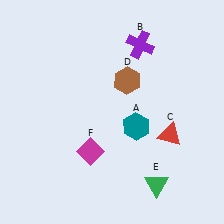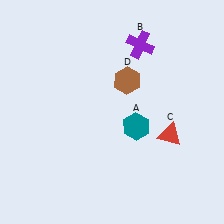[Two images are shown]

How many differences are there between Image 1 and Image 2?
There are 2 differences between the two images.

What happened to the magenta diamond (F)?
The magenta diamond (F) was removed in Image 2. It was in the bottom-left area of Image 1.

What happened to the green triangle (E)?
The green triangle (E) was removed in Image 2. It was in the bottom-right area of Image 1.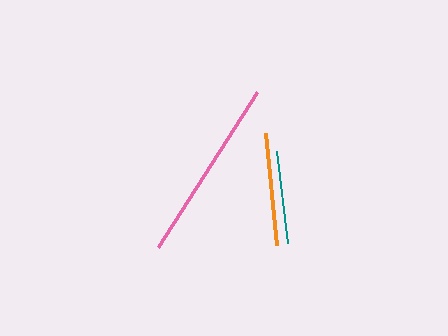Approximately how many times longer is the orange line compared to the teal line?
The orange line is approximately 1.2 times the length of the teal line.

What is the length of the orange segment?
The orange segment is approximately 113 pixels long.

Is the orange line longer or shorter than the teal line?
The orange line is longer than the teal line.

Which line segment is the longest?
The pink line is the longest at approximately 183 pixels.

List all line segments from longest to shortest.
From longest to shortest: pink, orange, teal.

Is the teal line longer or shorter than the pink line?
The pink line is longer than the teal line.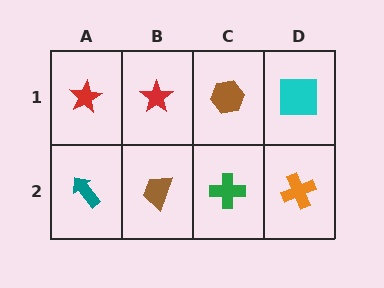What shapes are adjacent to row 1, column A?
A teal arrow (row 2, column A), a red star (row 1, column B).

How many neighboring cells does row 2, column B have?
3.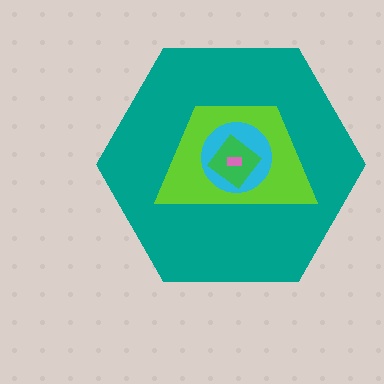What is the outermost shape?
The teal hexagon.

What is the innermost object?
The pink rectangle.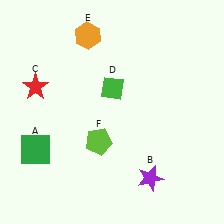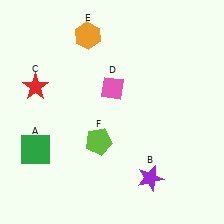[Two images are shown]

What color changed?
The diamond (D) changed from green in Image 1 to pink in Image 2.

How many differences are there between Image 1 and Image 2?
There is 1 difference between the two images.